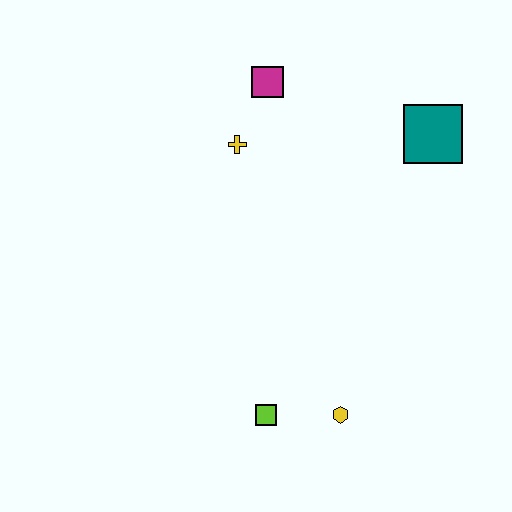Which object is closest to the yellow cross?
The magenta square is closest to the yellow cross.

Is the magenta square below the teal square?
No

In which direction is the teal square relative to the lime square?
The teal square is above the lime square.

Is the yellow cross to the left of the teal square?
Yes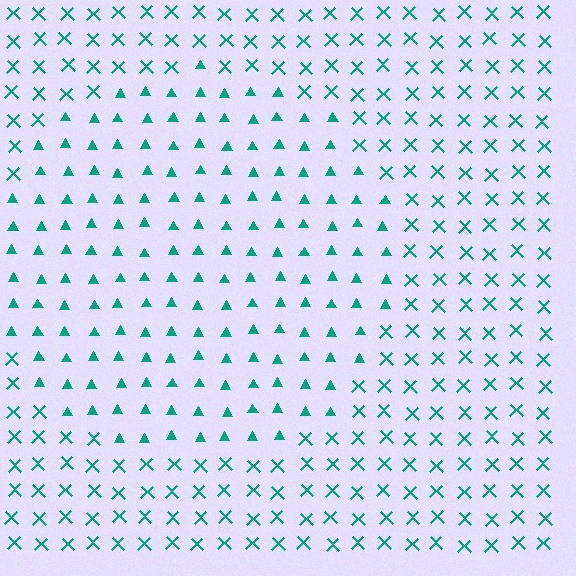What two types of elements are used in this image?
The image uses triangles inside the circle region and X marks outside it.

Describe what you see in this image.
The image is filled with small teal elements arranged in a uniform grid. A circle-shaped region contains triangles, while the surrounding area contains X marks. The boundary is defined purely by the change in element shape.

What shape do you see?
I see a circle.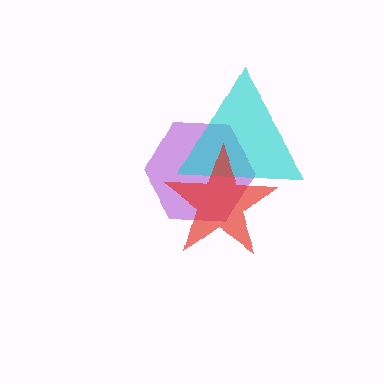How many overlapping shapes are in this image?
There are 3 overlapping shapes in the image.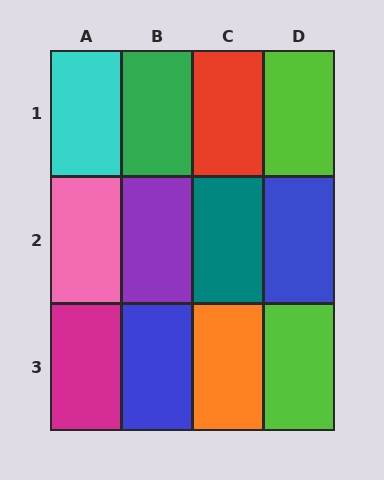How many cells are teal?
1 cell is teal.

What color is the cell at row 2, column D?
Blue.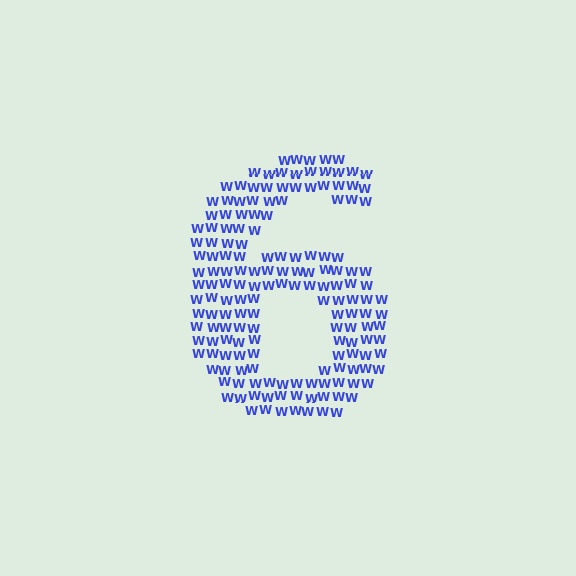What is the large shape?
The large shape is the digit 6.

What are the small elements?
The small elements are letter W's.